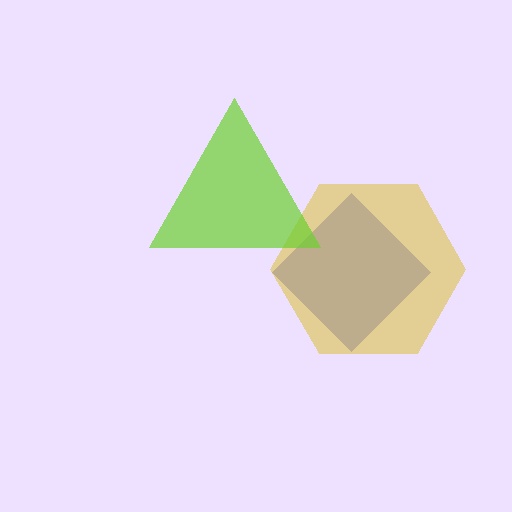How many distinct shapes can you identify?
There are 3 distinct shapes: a blue diamond, a yellow hexagon, a lime triangle.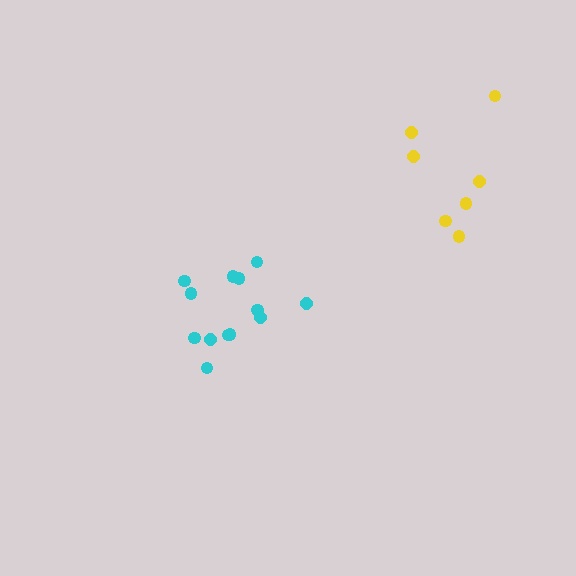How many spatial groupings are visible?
There are 2 spatial groupings.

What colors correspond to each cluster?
The clusters are colored: cyan, yellow.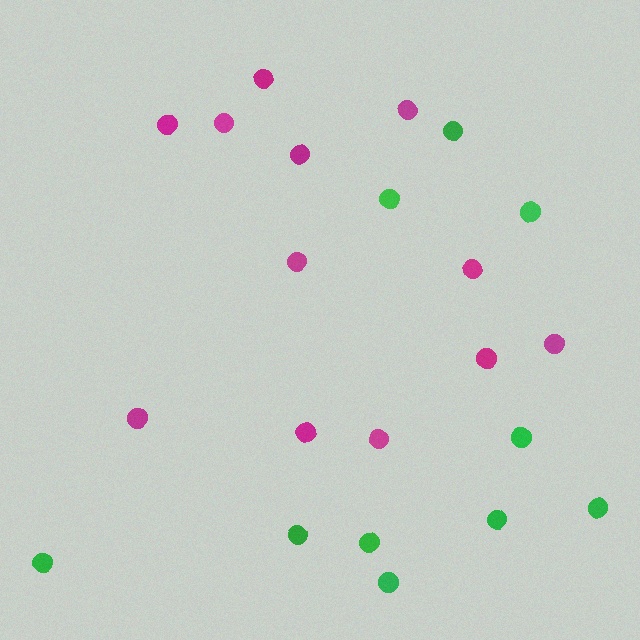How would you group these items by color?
There are 2 groups: one group of magenta circles (12) and one group of green circles (10).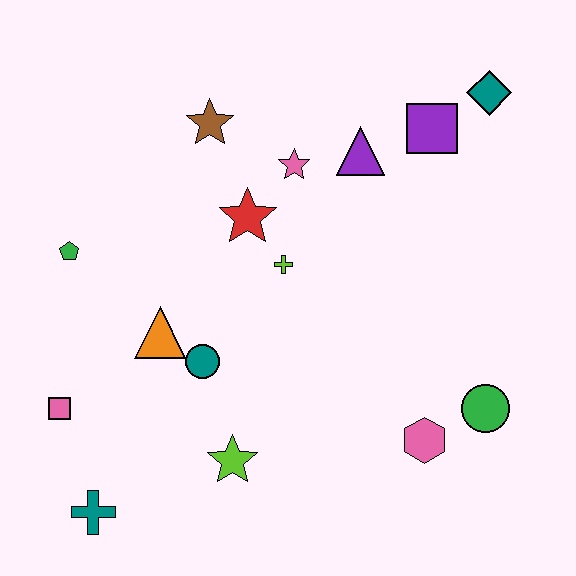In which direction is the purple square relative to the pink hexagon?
The purple square is above the pink hexagon.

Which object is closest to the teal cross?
The pink square is closest to the teal cross.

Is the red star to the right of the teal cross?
Yes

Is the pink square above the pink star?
No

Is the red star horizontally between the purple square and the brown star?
Yes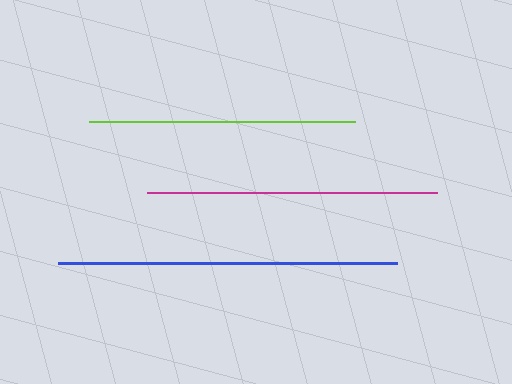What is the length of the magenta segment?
The magenta segment is approximately 290 pixels long.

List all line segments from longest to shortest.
From longest to shortest: blue, magenta, lime.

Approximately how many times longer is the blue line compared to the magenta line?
The blue line is approximately 1.2 times the length of the magenta line.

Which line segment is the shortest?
The lime line is the shortest at approximately 266 pixels.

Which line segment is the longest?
The blue line is the longest at approximately 339 pixels.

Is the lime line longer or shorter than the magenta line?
The magenta line is longer than the lime line.